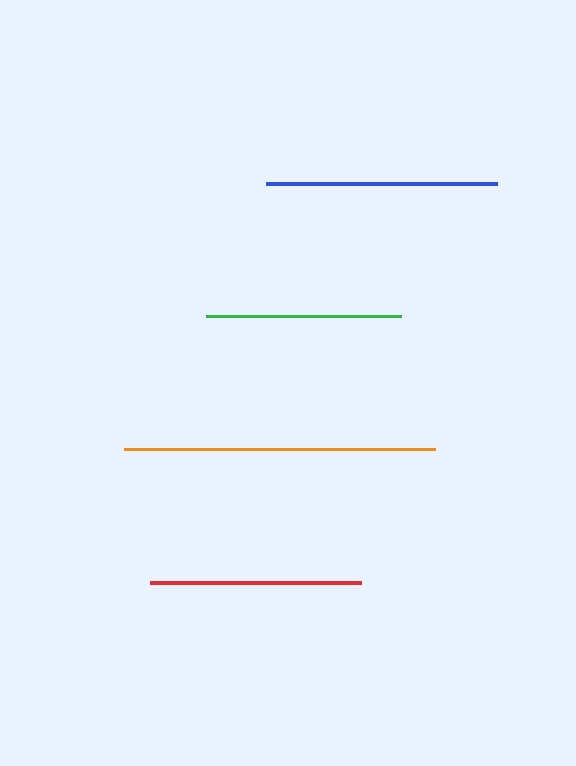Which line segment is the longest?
The orange line is the longest at approximately 311 pixels.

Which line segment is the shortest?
The green line is the shortest at approximately 194 pixels.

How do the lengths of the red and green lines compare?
The red and green lines are approximately the same length.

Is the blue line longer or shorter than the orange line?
The orange line is longer than the blue line.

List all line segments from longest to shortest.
From longest to shortest: orange, blue, red, green.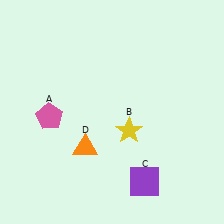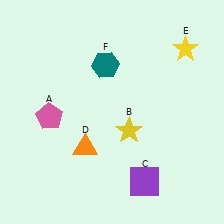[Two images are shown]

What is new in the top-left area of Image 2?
A teal hexagon (F) was added in the top-left area of Image 2.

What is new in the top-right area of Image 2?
A yellow star (E) was added in the top-right area of Image 2.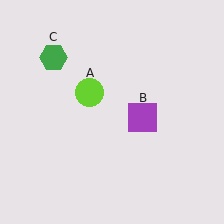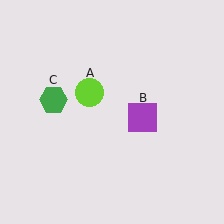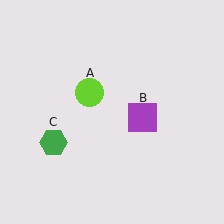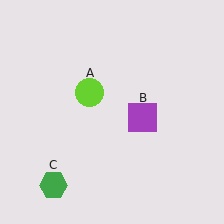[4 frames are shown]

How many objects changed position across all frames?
1 object changed position: green hexagon (object C).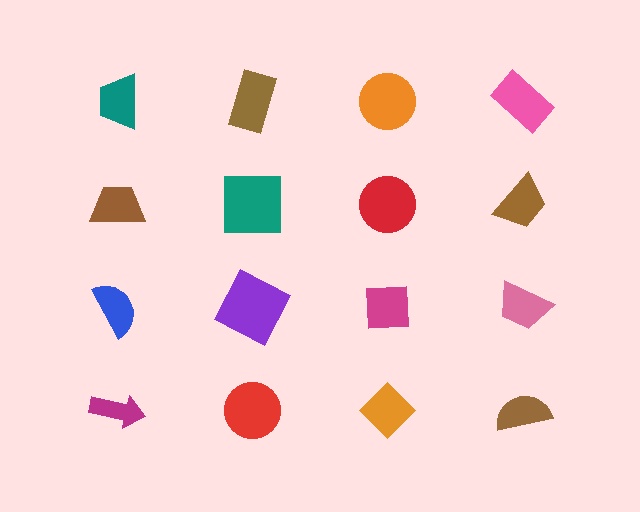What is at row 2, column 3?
A red circle.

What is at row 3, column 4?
A pink trapezoid.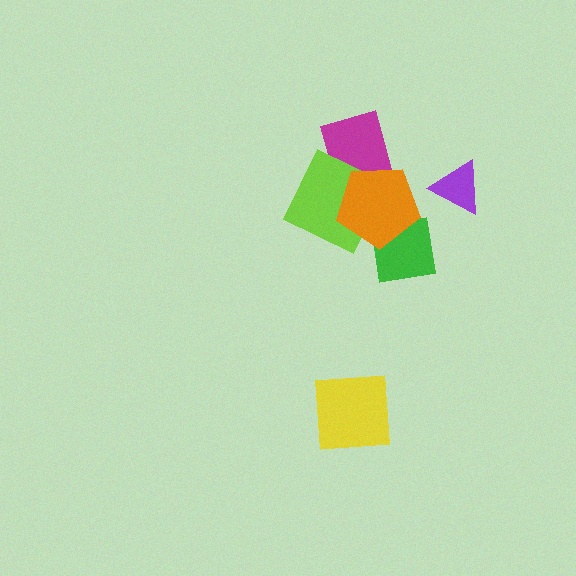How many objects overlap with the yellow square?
0 objects overlap with the yellow square.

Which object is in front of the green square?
The orange pentagon is in front of the green square.